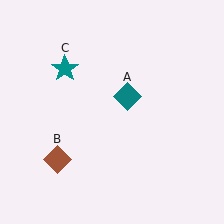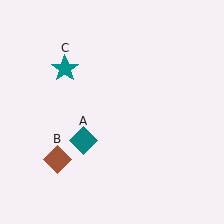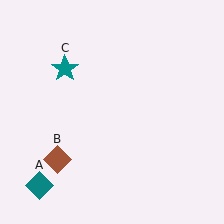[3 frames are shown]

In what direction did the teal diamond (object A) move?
The teal diamond (object A) moved down and to the left.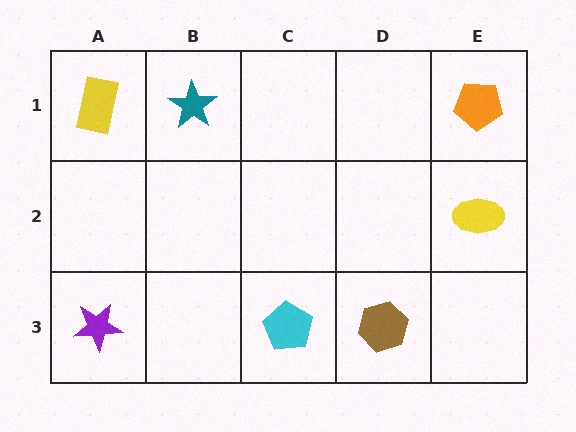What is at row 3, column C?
A cyan pentagon.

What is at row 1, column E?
An orange pentagon.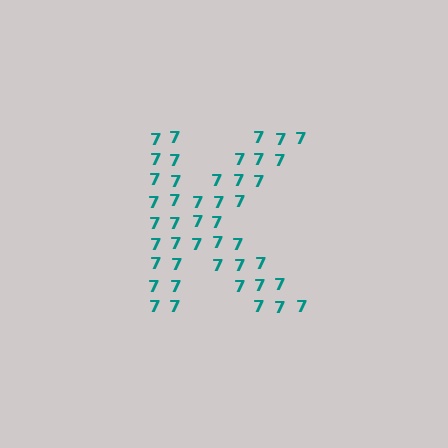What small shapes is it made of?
It is made of small digit 7's.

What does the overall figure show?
The overall figure shows the letter K.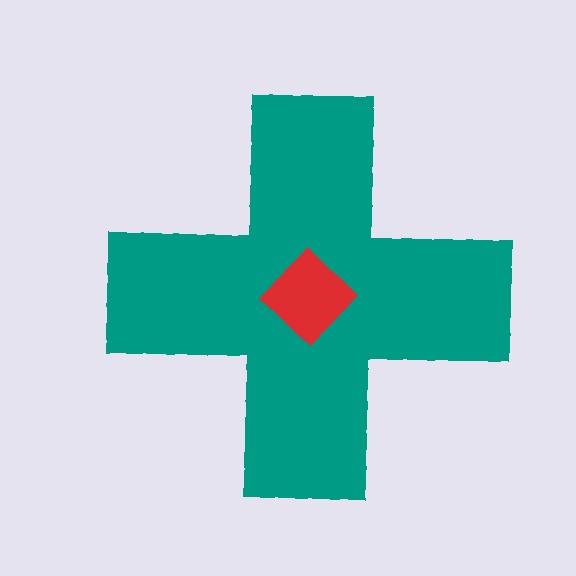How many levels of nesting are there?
2.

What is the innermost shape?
The red diamond.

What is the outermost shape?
The teal cross.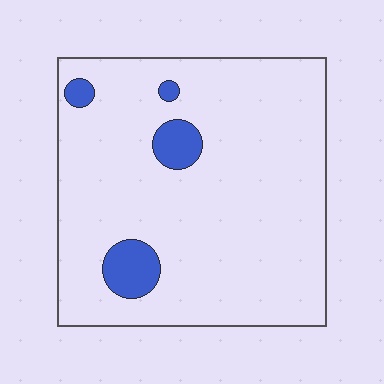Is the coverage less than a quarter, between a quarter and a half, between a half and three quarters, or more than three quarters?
Less than a quarter.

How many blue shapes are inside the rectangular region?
4.